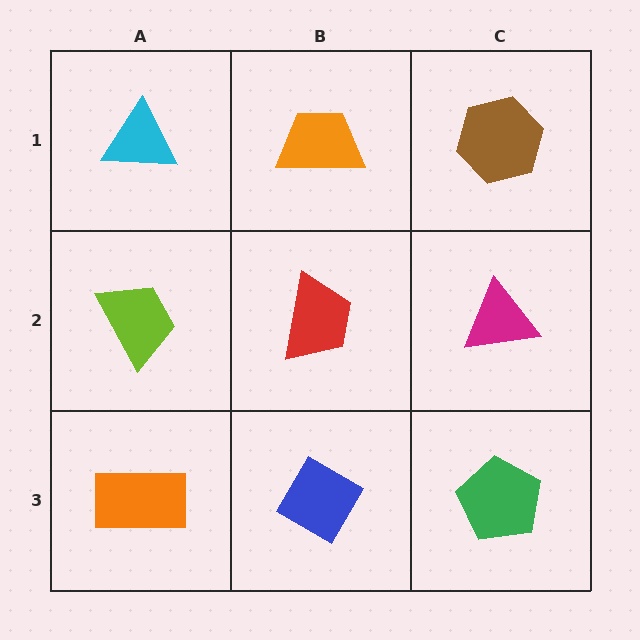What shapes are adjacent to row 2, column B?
An orange trapezoid (row 1, column B), a blue diamond (row 3, column B), a lime trapezoid (row 2, column A), a magenta triangle (row 2, column C).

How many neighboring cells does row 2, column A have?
3.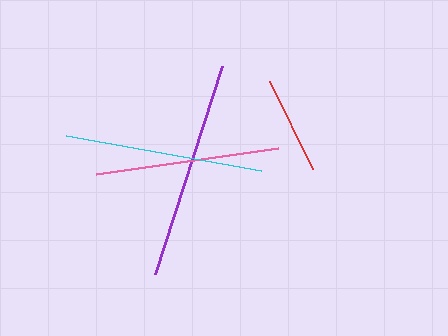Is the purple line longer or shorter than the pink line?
The purple line is longer than the pink line.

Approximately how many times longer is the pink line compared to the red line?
The pink line is approximately 1.9 times the length of the red line.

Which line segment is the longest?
The purple line is the longest at approximately 218 pixels.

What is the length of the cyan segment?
The cyan segment is approximately 197 pixels long.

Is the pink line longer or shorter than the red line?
The pink line is longer than the red line.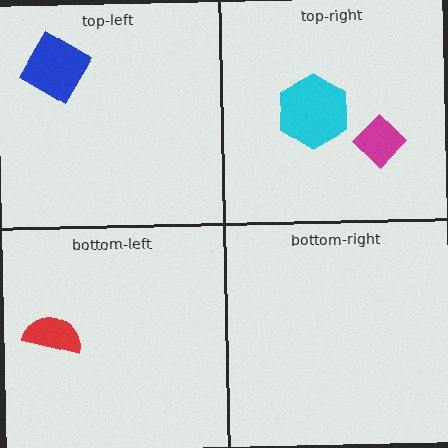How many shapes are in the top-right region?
2.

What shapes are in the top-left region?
The blue diamond.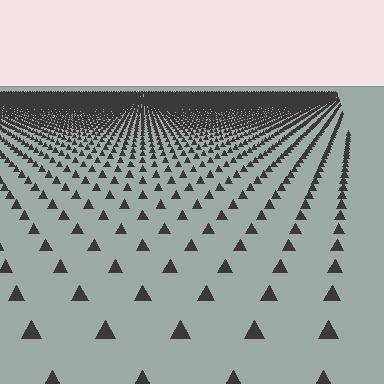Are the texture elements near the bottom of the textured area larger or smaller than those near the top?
Larger. Near the bottom, elements are closer to the viewer and appear at a bigger on-screen size.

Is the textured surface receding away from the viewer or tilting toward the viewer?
The surface is receding away from the viewer. Texture elements get smaller and denser toward the top.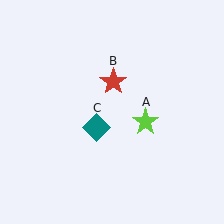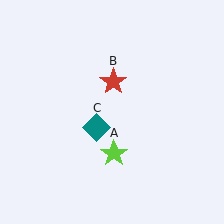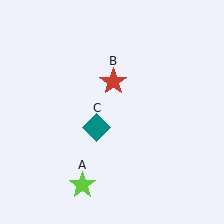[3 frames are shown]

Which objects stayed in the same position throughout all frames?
Red star (object B) and teal diamond (object C) remained stationary.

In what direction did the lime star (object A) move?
The lime star (object A) moved down and to the left.